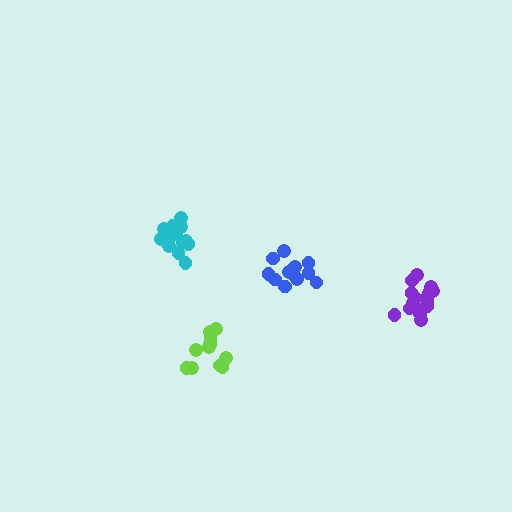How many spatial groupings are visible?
There are 4 spatial groupings.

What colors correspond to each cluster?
The clusters are colored: cyan, purple, lime, blue.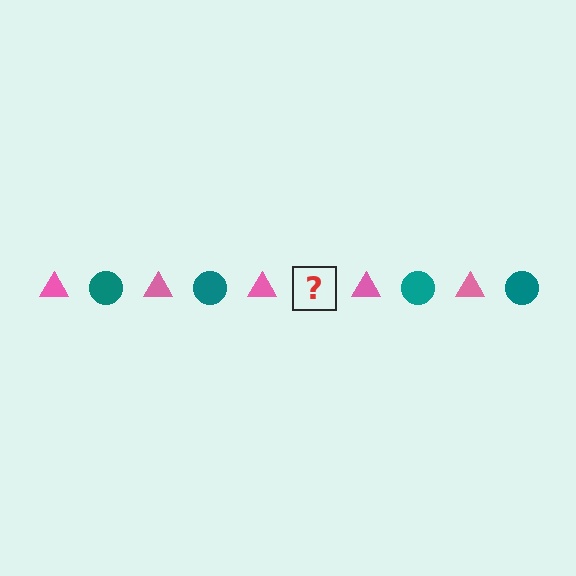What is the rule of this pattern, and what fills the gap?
The rule is that the pattern alternates between pink triangle and teal circle. The gap should be filled with a teal circle.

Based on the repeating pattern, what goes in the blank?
The blank should be a teal circle.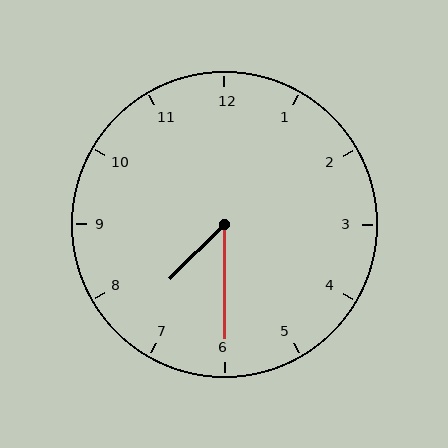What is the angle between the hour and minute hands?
Approximately 45 degrees.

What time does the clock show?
7:30.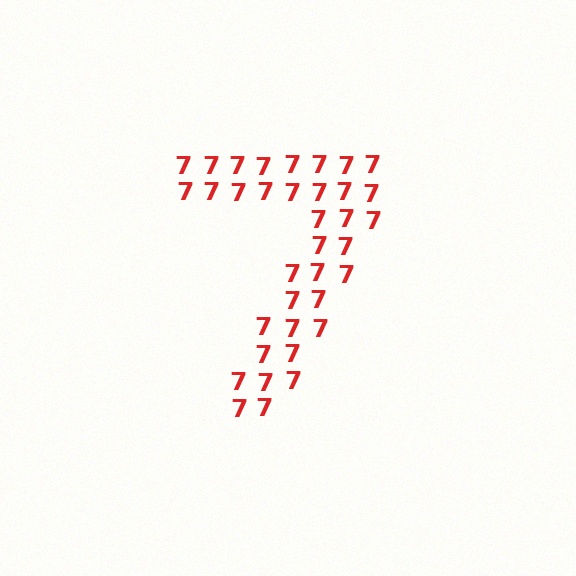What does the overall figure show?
The overall figure shows the digit 7.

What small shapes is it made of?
It is made of small digit 7's.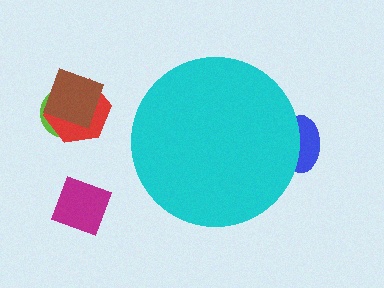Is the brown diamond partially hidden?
No, the brown diamond is fully visible.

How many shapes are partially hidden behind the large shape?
1 shape is partially hidden.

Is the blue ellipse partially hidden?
Yes, the blue ellipse is partially hidden behind the cyan circle.